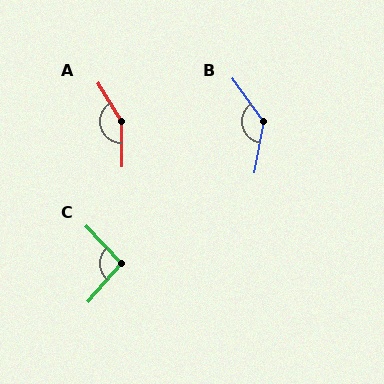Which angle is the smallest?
C, at approximately 96 degrees.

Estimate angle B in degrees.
Approximately 135 degrees.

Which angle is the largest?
A, at approximately 150 degrees.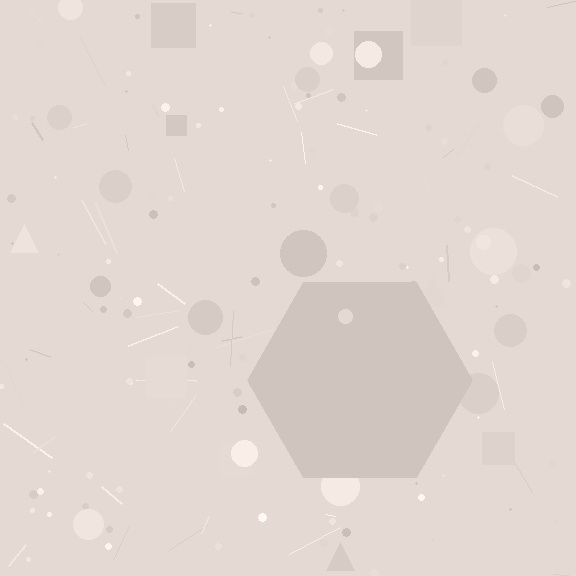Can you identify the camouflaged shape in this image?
The camouflaged shape is a hexagon.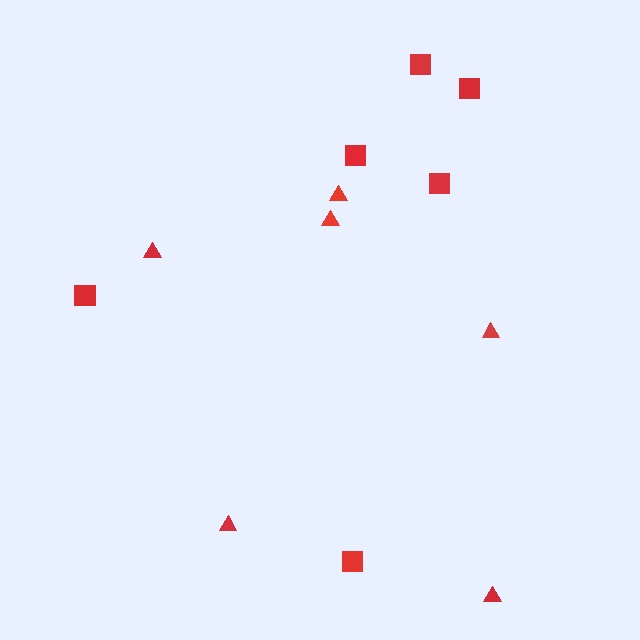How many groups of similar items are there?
There are 2 groups: one group of triangles (6) and one group of squares (6).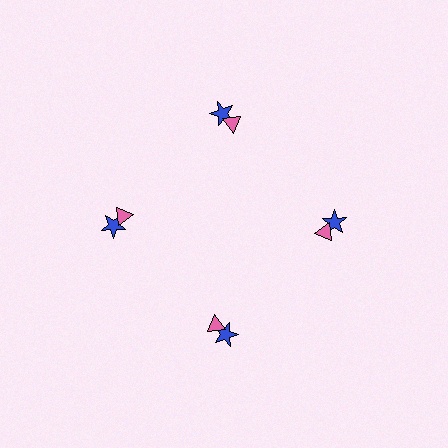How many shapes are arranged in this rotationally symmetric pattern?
There are 8 shapes, arranged in 4 groups of 2.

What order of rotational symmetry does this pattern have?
This pattern has 4-fold rotational symmetry.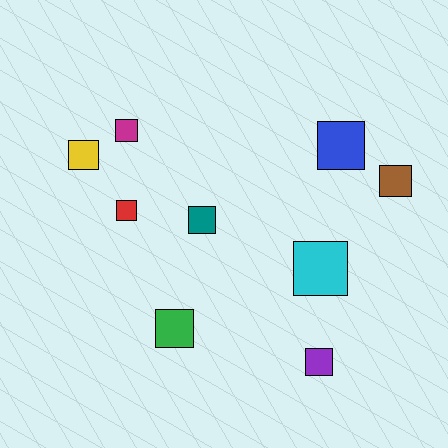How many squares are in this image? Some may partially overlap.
There are 9 squares.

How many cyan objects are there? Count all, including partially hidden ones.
There is 1 cyan object.